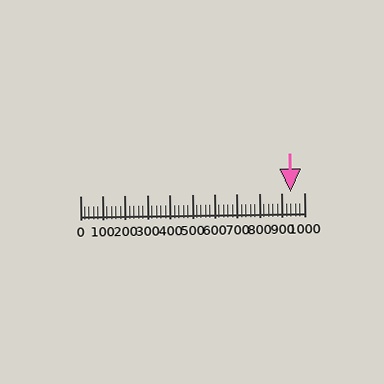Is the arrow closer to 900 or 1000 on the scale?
The arrow is closer to 900.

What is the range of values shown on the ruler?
The ruler shows values from 0 to 1000.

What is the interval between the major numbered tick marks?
The major tick marks are spaced 100 units apart.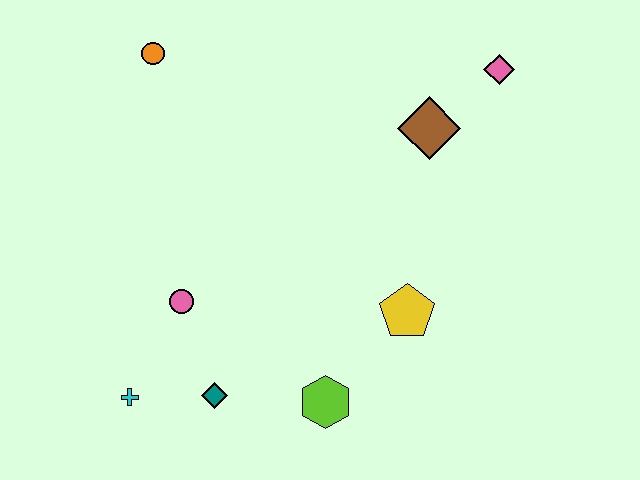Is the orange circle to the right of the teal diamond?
No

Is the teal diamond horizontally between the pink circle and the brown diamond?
Yes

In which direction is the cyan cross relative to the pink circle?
The cyan cross is below the pink circle.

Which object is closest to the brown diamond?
The pink diamond is closest to the brown diamond.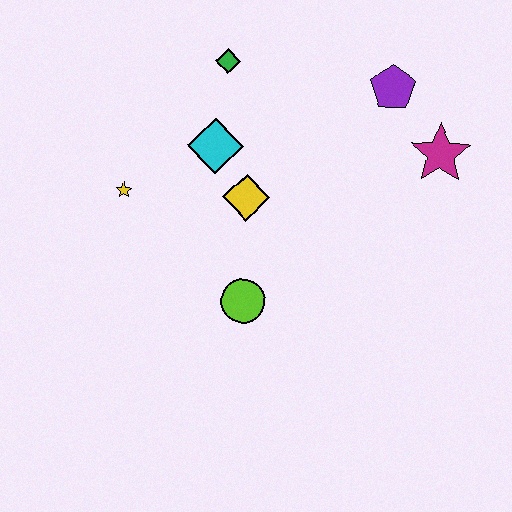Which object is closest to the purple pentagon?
The magenta star is closest to the purple pentagon.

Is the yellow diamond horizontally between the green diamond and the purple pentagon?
Yes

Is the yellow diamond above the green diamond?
No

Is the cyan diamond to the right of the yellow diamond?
No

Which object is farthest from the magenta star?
The yellow star is farthest from the magenta star.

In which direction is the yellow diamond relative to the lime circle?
The yellow diamond is above the lime circle.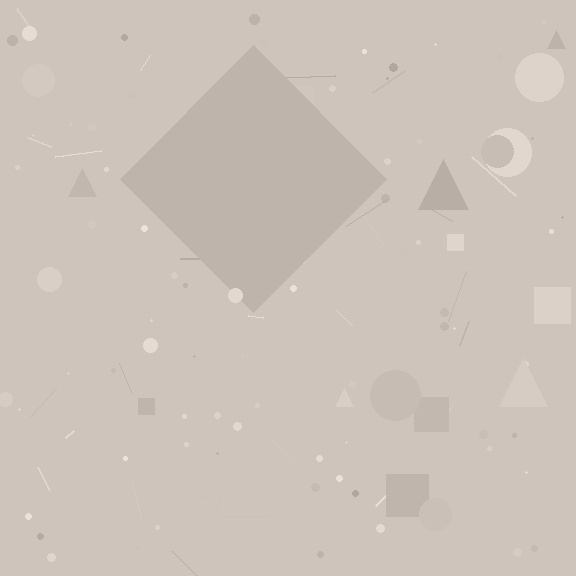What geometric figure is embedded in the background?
A diamond is embedded in the background.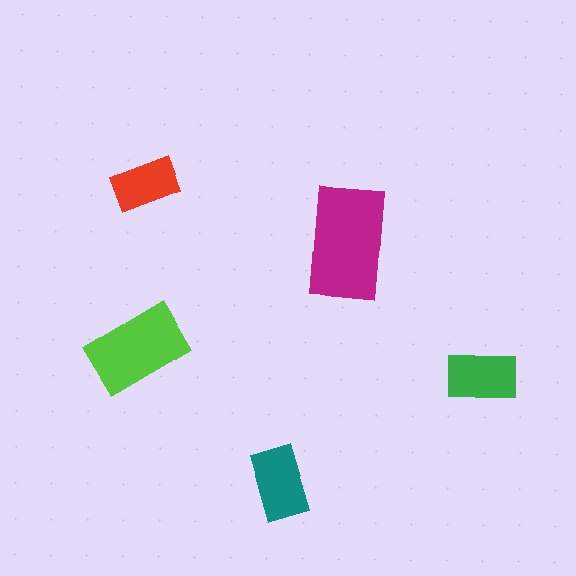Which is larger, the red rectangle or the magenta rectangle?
The magenta one.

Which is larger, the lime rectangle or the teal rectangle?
The lime one.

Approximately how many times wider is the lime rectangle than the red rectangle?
About 1.5 times wider.